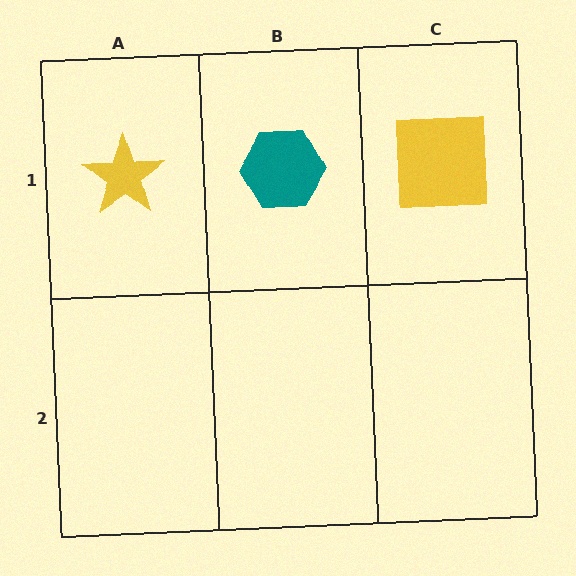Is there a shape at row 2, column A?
No, that cell is empty.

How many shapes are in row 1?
3 shapes.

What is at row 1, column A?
A yellow star.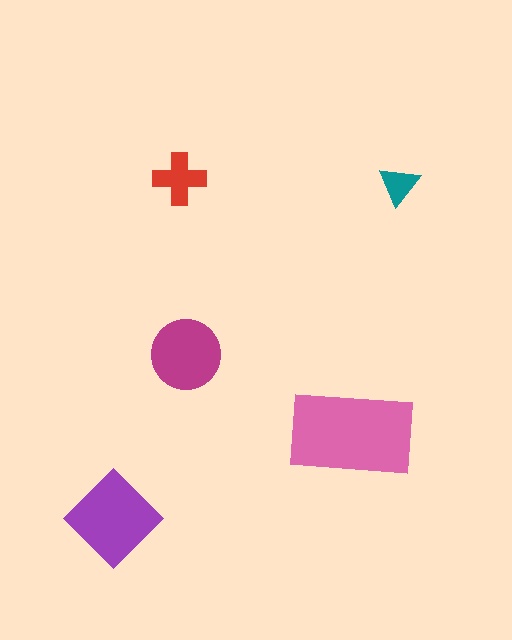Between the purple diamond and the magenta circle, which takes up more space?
The purple diamond.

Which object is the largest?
The pink rectangle.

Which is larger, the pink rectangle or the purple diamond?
The pink rectangle.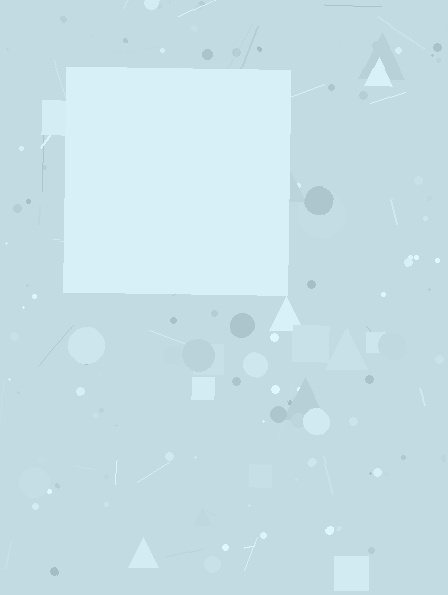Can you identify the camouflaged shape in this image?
The camouflaged shape is a square.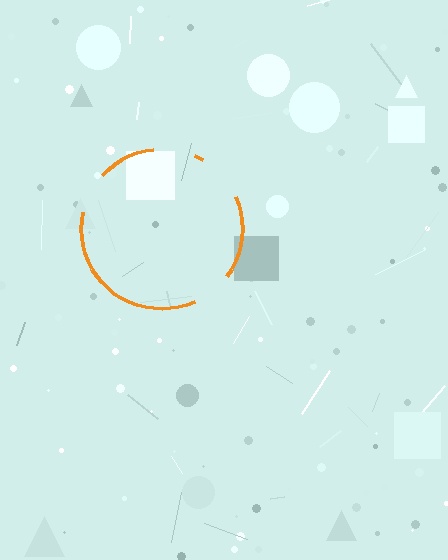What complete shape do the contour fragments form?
The contour fragments form a circle.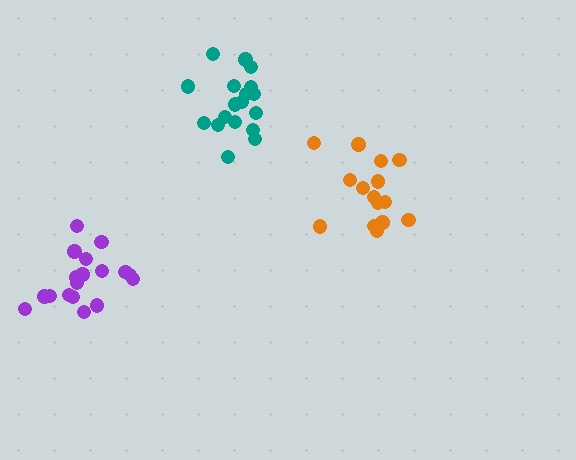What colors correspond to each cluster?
The clusters are colored: purple, orange, teal.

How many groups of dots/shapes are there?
There are 3 groups.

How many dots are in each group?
Group 1: 18 dots, Group 2: 15 dots, Group 3: 18 dots (51 total).